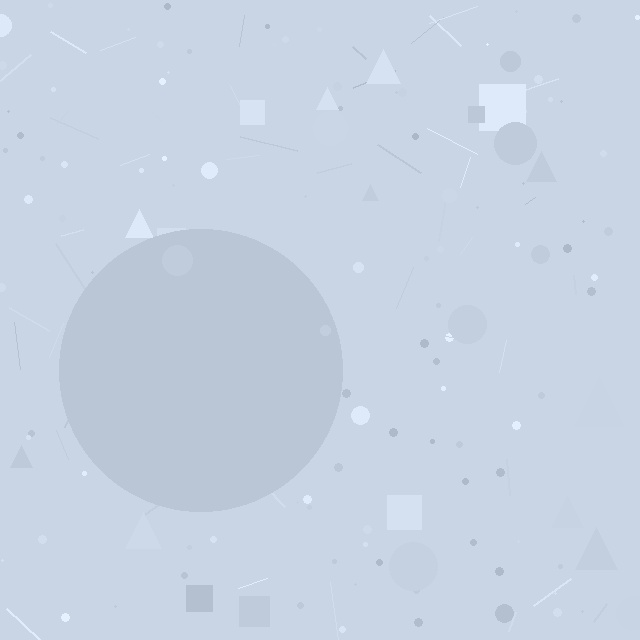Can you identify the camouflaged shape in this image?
The camouflaged shape is a circle.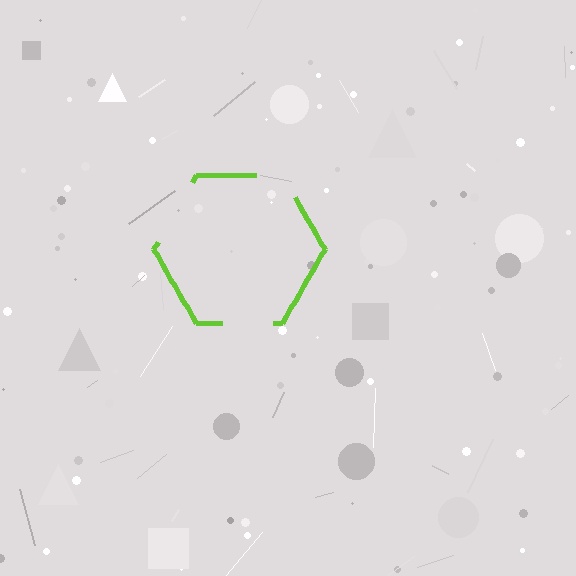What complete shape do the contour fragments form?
The contour fragments form a hexagon.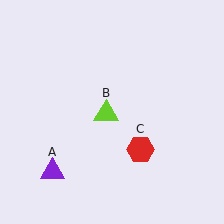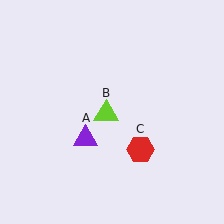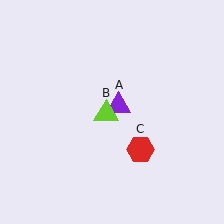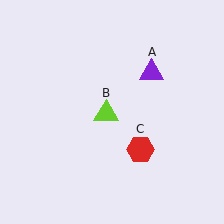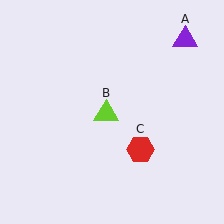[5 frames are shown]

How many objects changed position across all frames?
1 object changed position: purple triangle (object A).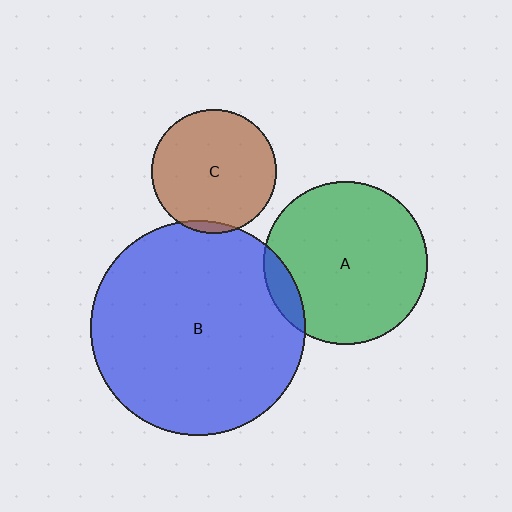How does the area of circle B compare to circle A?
Approximately 1.7 times.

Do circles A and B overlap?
Yes.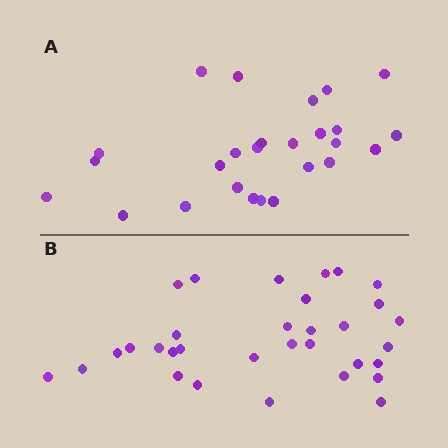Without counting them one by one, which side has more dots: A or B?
Region B (the bottom region) has more dots.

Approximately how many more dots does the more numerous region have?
Region B has about 6 more dots than region A.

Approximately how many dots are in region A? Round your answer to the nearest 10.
About 30 dots. (The exact count is 26, which rounds to 30.)